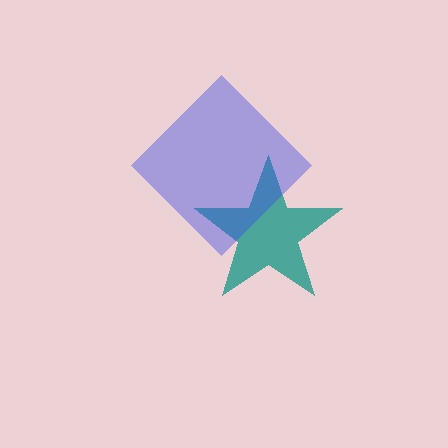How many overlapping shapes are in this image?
There are 2 overlapping shapes in the image.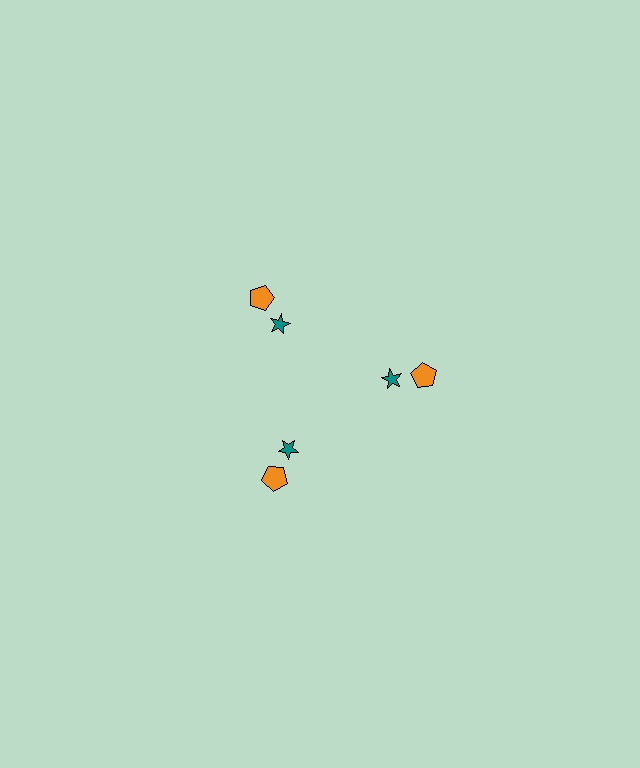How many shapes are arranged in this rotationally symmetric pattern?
There are 6 shapes, arranged in 3 groups of 2.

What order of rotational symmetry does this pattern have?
This pattern has 3-fold rotational symmetry.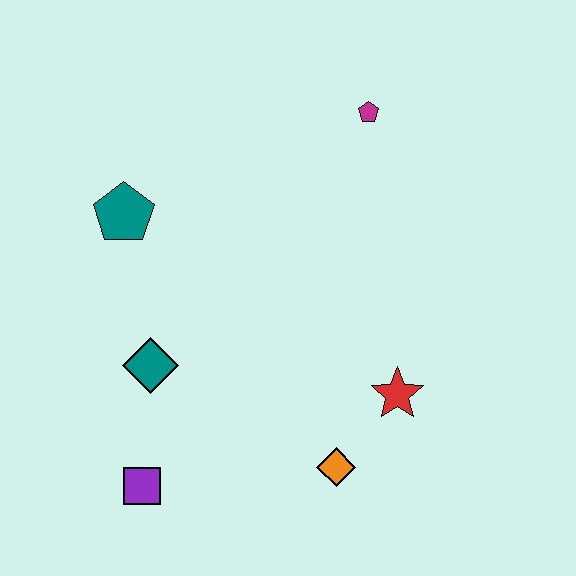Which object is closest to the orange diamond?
The red star is closest to the orange diamond.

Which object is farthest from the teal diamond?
The magenta pentagon is farthest from the teal diamond.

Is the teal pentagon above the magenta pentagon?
No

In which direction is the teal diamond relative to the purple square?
The teal diamond is above the purple square.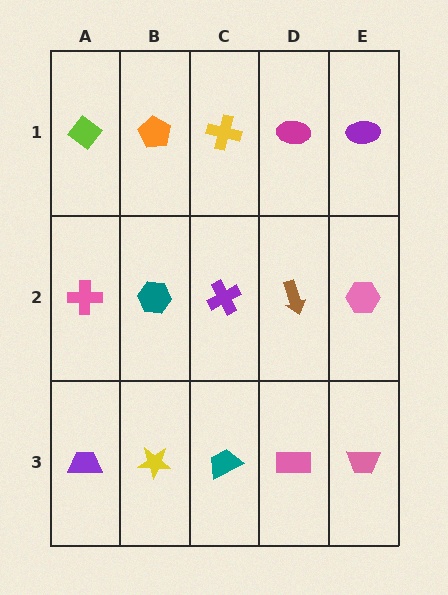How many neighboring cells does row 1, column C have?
3.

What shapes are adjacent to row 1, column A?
A pink cross (row 2, column A), an orange pentagon (row 1, column B).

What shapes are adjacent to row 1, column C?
A purple cross (row 2, column C), an orange pentagon (row 1, column B), a magenta ellipse (row 1, column D).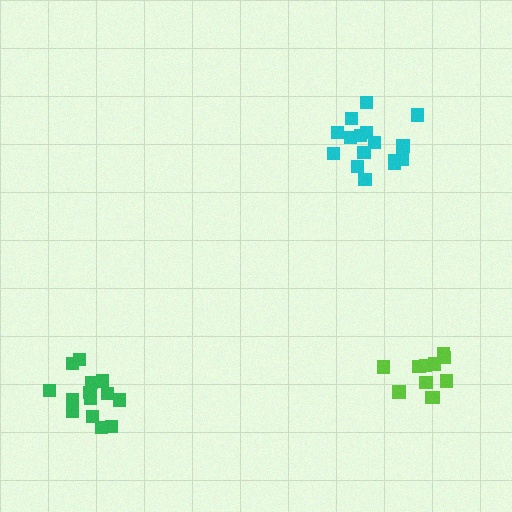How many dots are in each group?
Group 1: 14 dots, Group 2: 16 dots, Group 3: 11 dots (41 total).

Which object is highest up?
The cyan cluster is topmost.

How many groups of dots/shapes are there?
There are 3 groups.